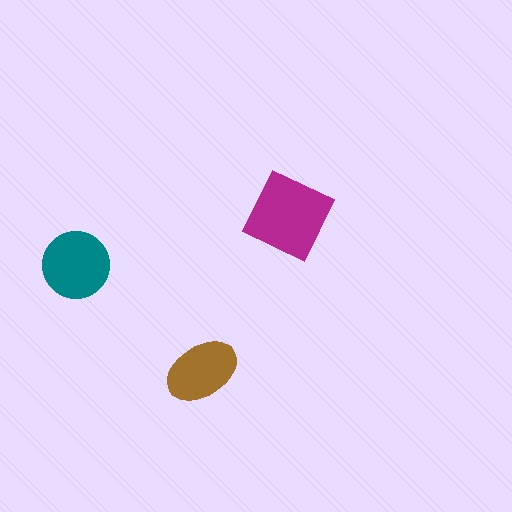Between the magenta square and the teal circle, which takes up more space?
The magenta square.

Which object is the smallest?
The brown ellipse.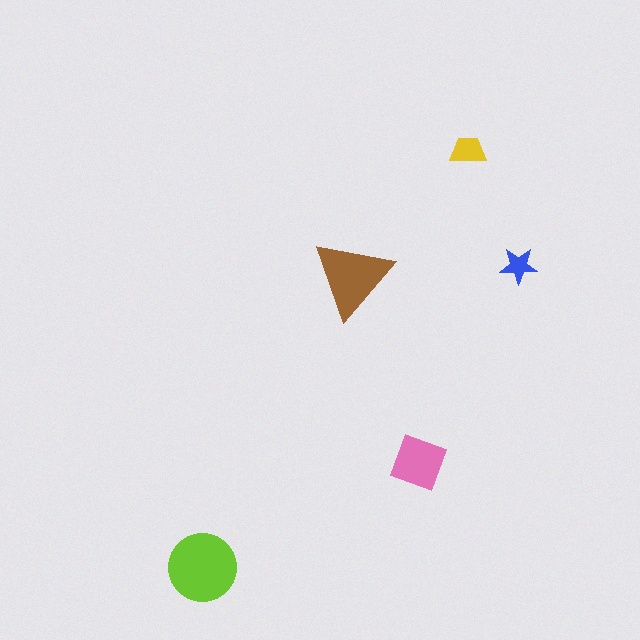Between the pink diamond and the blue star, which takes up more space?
The pink diamond.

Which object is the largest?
The lime circle.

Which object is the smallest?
The blue star.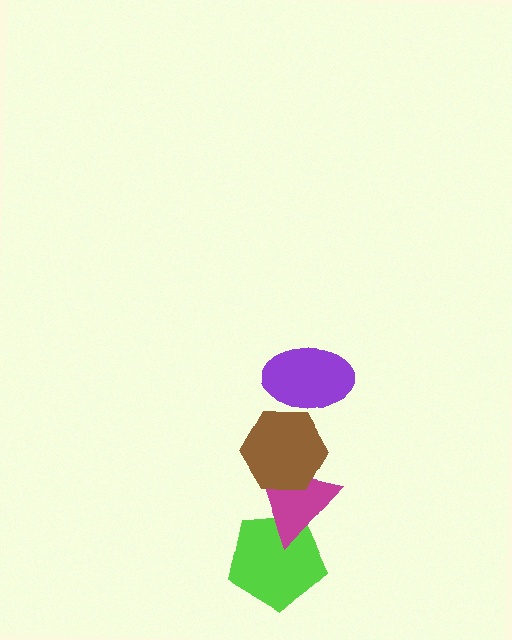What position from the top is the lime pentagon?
The lime pentagon is 4th from the top.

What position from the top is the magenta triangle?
The magenta triangle is 3rd from the top.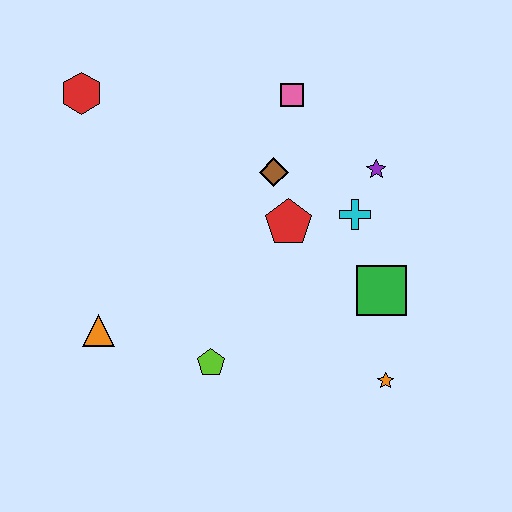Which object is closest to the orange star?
The green square is closest to the orange star.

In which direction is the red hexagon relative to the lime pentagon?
The red hexagon is above the lime pentagon.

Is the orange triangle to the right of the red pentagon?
No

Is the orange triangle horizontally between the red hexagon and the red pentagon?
Yes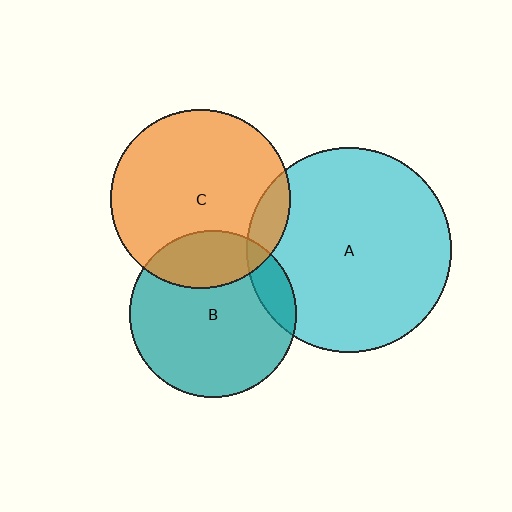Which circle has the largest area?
Circle A (cyan).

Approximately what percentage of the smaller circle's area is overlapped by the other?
Approximately 10%.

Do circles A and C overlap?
Yes.